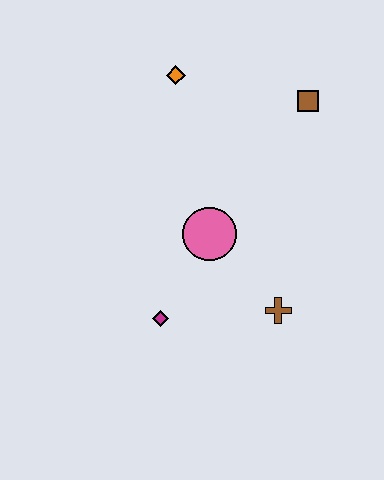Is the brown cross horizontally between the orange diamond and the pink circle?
No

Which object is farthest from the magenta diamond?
The brown square is farthest from the magenta diamond.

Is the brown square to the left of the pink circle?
No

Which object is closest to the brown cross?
The pink circle is closest to the brown cross.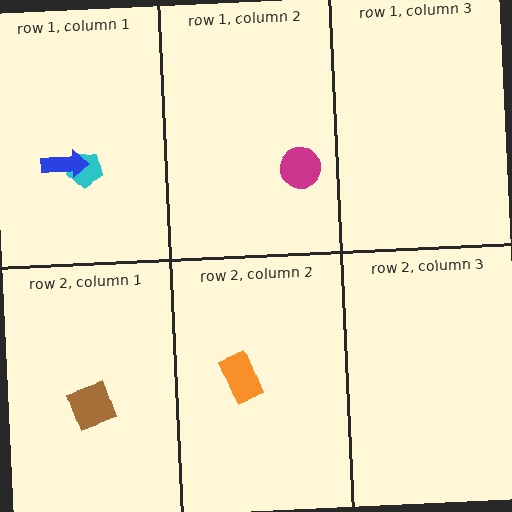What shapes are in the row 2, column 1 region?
The brown diamond.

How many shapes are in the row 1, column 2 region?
1.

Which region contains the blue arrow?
The row 1, column 1 region.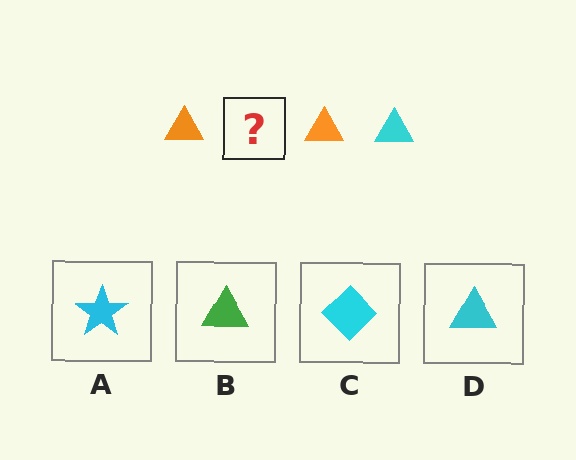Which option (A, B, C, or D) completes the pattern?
D.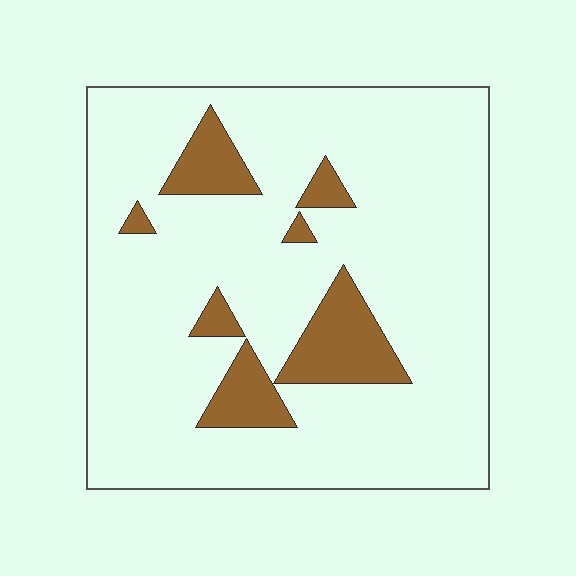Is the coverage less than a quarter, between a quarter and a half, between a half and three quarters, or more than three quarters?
Less than a quarter.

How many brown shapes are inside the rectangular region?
7.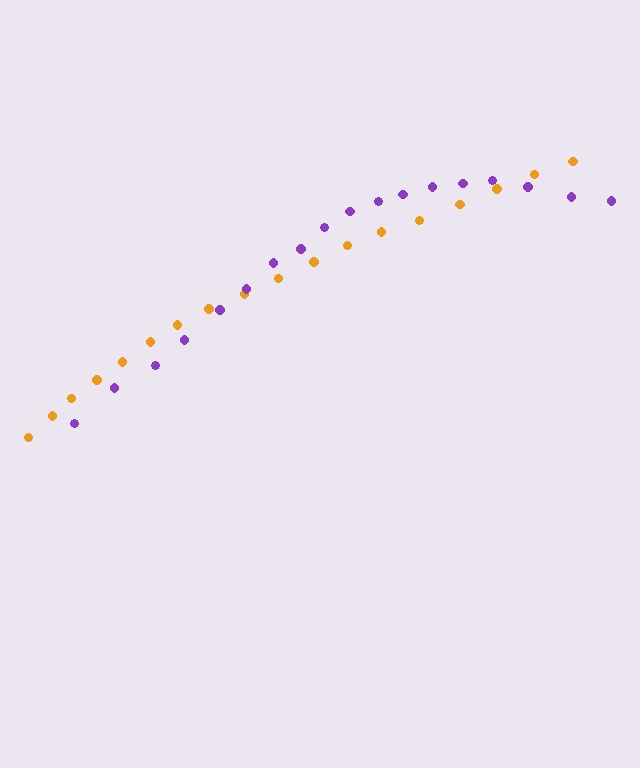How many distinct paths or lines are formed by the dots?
There are 2 distinct paths.